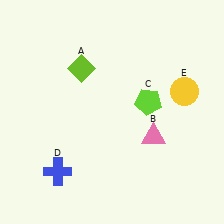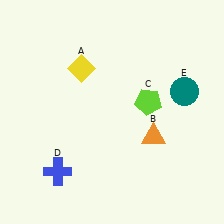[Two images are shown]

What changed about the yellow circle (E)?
In Image 1, E is yellow. In Image 2, it changed to teal.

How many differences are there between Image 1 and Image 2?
There are 3 differences between the two images.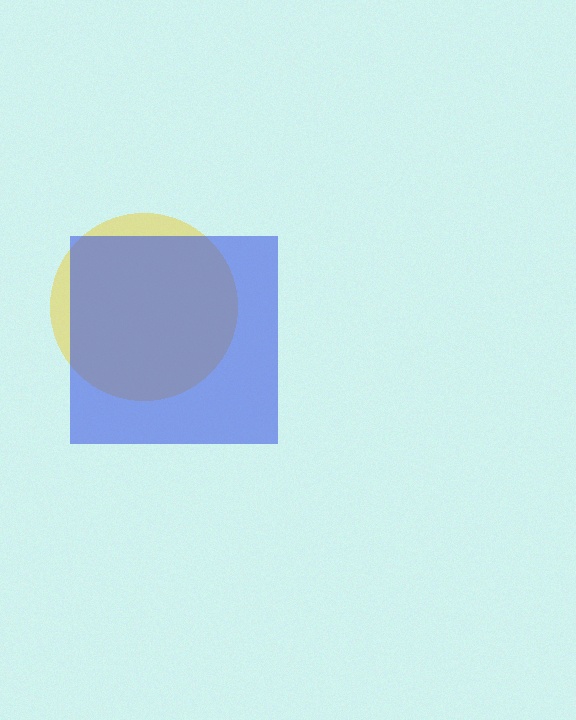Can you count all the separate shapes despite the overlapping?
Yes, there are 2 separate shapes.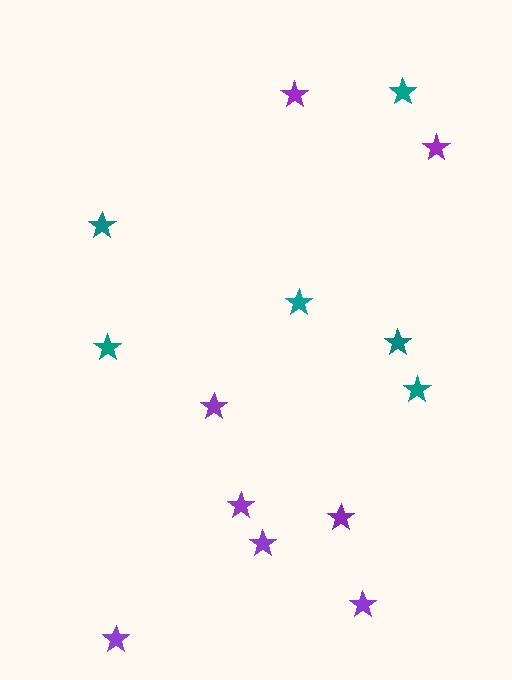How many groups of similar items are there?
There are 2 groups: one group of teal stars (6) and one group of purple stars (8).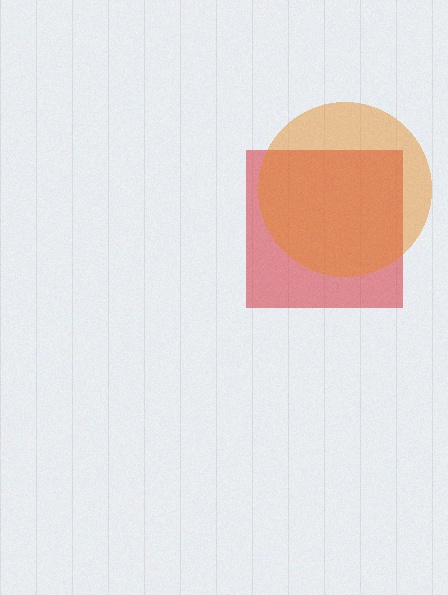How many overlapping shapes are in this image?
There are 2 overlapping shapes in the image.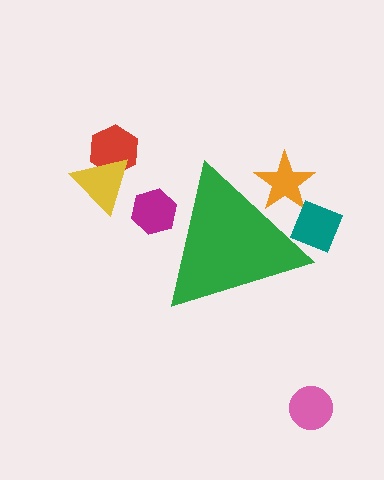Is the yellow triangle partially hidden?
No, the yellow triangle is fully visible.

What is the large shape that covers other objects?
A green triangle.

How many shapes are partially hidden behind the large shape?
3 shapes are partially hidden.